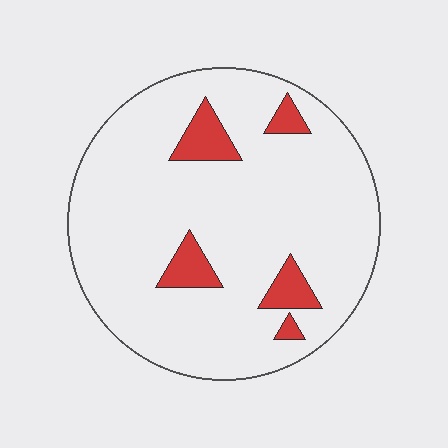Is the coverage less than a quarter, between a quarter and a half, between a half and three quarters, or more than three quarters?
Less than a quarter.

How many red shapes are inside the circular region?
5.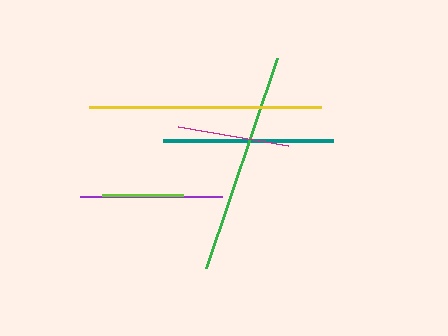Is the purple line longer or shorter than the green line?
The green line is longer than the purple line.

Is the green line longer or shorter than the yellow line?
The yellow line is longer than the green line.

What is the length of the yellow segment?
The yellow segment is approximately 232 pixels long.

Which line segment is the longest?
The yellow line is the longest at approximately 232 pixels.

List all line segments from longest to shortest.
From longest to shortest: yellow, green, teal, purple, magenta, lime.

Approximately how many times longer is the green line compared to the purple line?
The green line is approximately 1.6 times the length of the purple line.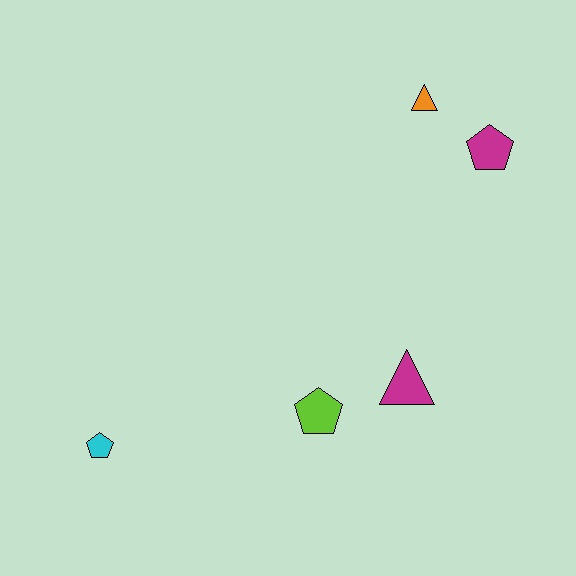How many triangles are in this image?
There are 2 triangles.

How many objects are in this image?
There are 5 objects.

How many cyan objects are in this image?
There is 1 cyan object.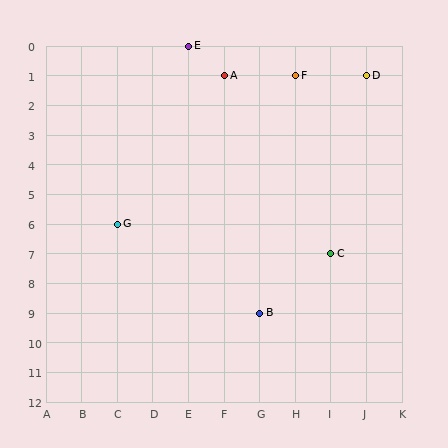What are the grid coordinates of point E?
Point E is at grid coordinates (E, 0).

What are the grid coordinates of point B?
Point B is at grid coordinates (G, 9).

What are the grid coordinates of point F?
Point F is at grid coordinates (H, 1).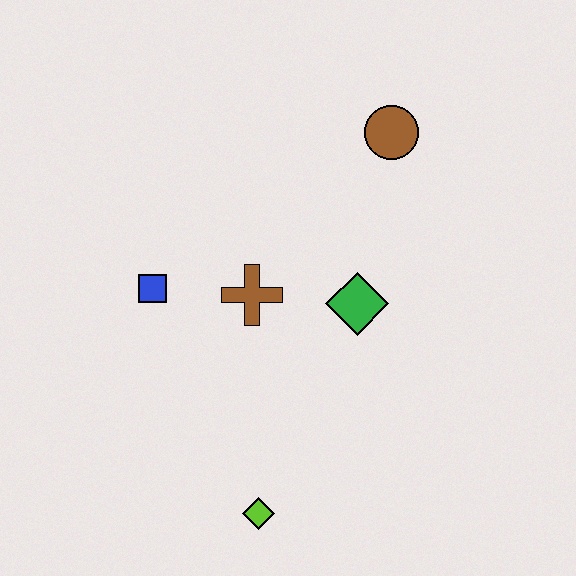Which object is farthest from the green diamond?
The lime diamond is farthest from the green diamond.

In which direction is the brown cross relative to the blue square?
The brown cross is to the right of the blue square.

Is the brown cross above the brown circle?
No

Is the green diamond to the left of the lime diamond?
No